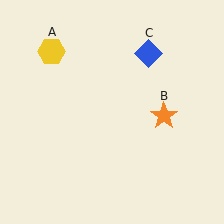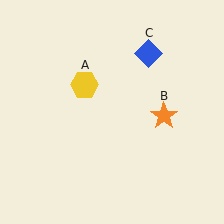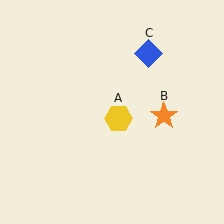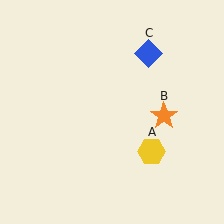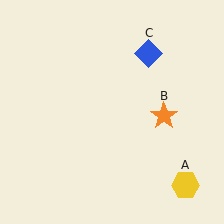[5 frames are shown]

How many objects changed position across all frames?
1 object changed position: yellow hexagon (object A).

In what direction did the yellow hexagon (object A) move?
The yellow hexagon (object A) moved down and to the right.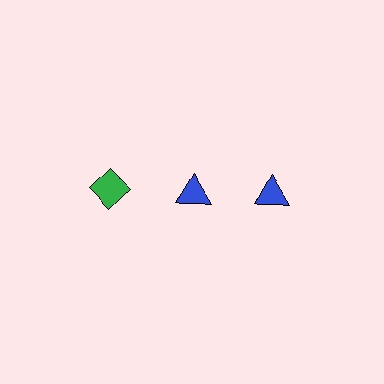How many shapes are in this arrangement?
There are 3 shapes arranged in a grid pattern.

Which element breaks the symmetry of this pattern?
The green diamond in the top row, leftmost column breaks the symmetry. All other shapes are blue triangles.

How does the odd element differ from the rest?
It differs in both color (green instead of blue) and shape (diamond instead of triangle).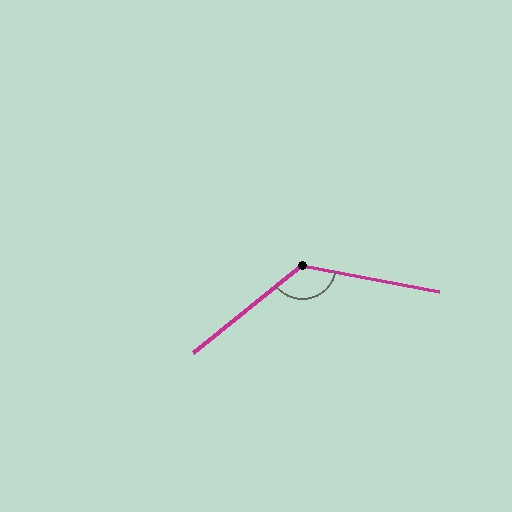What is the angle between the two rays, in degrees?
Approximately 131 degrees.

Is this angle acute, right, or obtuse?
It is obtuse.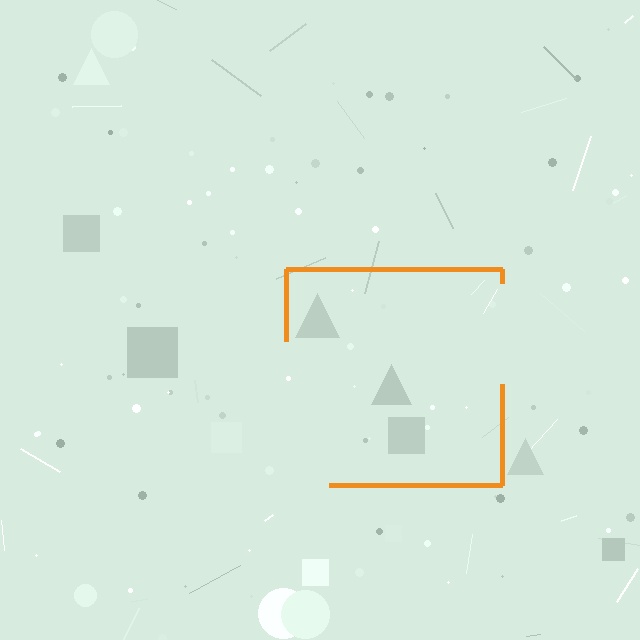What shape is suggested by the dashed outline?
The dashed outline suggests a square.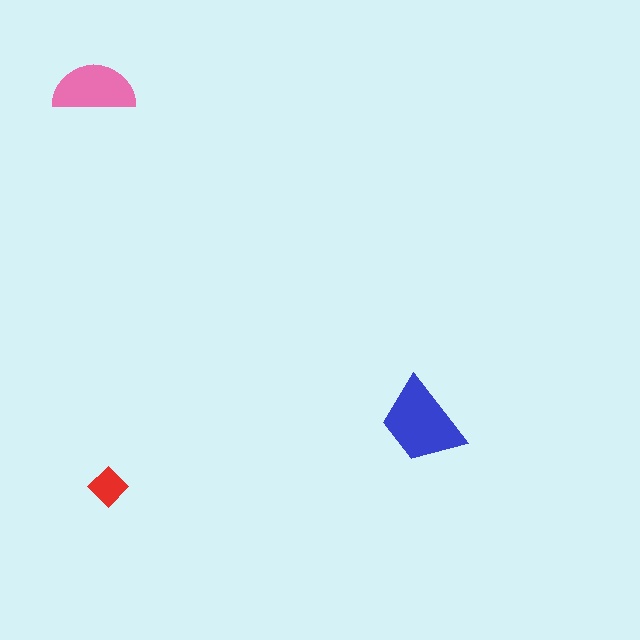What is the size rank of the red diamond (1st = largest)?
3rd.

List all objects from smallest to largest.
The red diamond, the pink semicircle, the blue trapezoid.